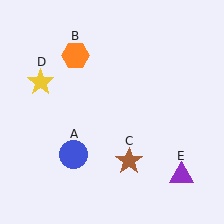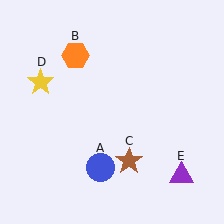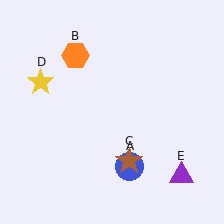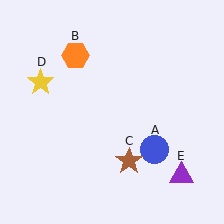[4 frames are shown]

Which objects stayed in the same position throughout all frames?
Orange hexagon (object B) and brown star (object C) and yellow star (object D) and purple triangle (object E) remained stationary.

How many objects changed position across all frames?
1 object changed position: blue circle (object A).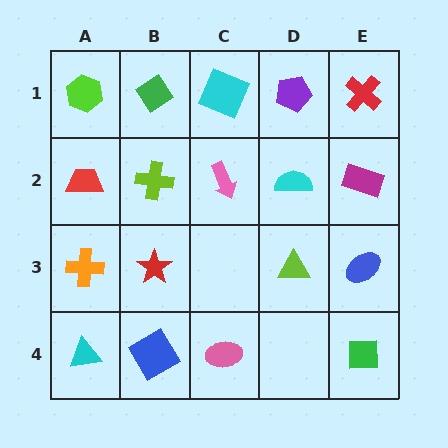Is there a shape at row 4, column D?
No, that cell is empty.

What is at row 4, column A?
A cyan triangle.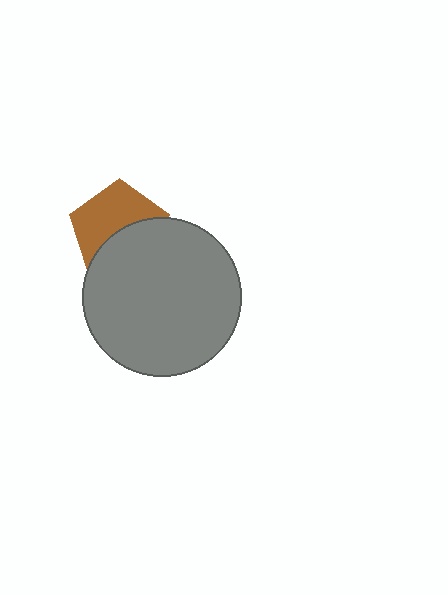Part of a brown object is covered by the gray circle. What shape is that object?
It is a pentagon.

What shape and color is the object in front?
The object in front is a gray circle.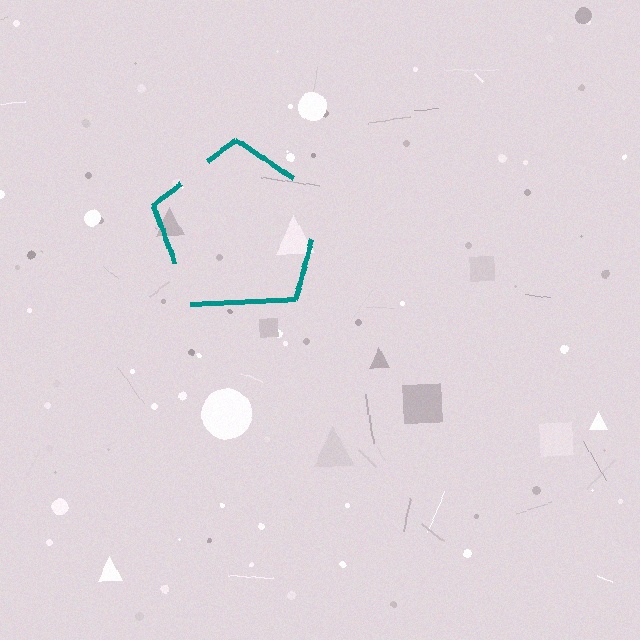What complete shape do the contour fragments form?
The contour fragments form a pentagon.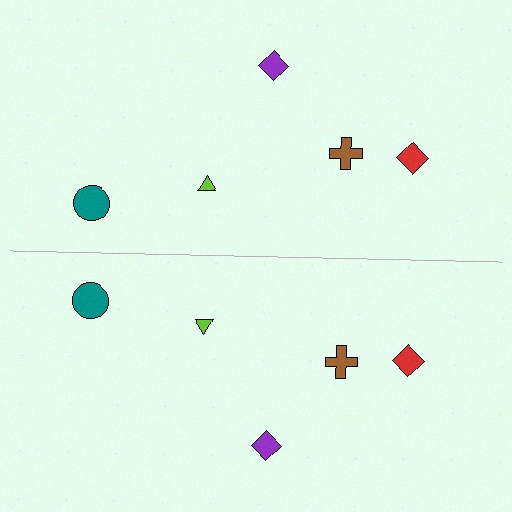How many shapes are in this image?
There are 10 shapes in this image.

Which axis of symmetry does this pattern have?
The pattern has a horizontal axis of symmetry running through the center of the image.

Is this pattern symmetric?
Yes, this pattern has bilateral (reflection) symmetry.